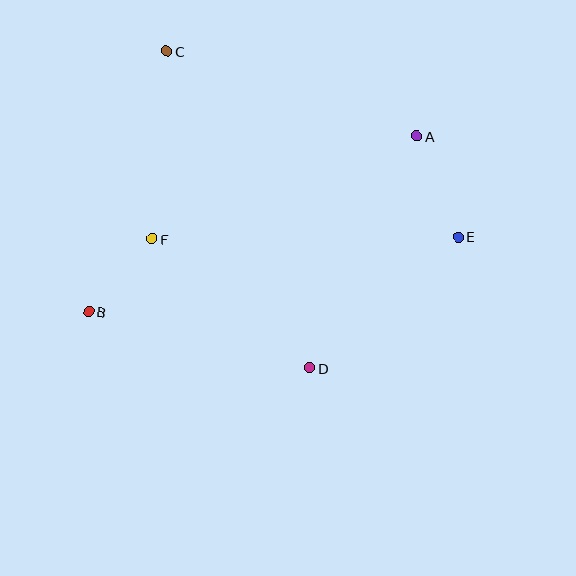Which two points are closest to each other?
Points B and F are closest to each other.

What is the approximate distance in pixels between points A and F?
The distance between A and F is approximately 284 pixels.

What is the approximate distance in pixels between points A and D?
The distance between A and D is approximately 256 pixels.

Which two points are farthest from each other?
Points B and E are farthest from each other.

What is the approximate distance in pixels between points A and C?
The distance between A and C is approximately 264 pixels.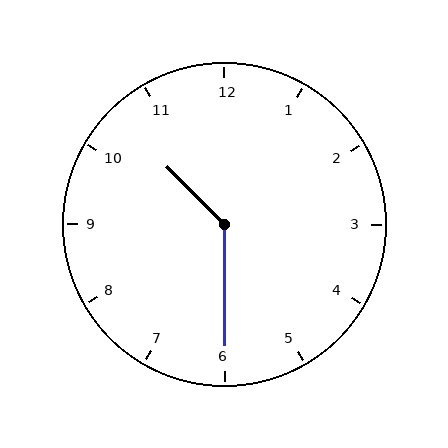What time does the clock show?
10:30.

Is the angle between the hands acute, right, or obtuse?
It is obtuse.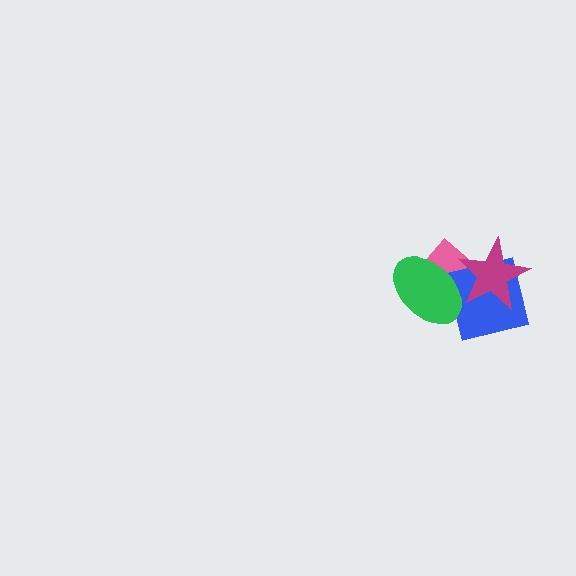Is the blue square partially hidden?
Yes, it is partially covered by another shape.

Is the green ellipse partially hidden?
Yes, it is partially covered by another shape.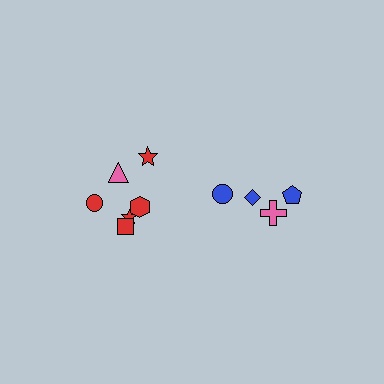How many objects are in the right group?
There are 4 objects.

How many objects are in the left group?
There are 6 objects.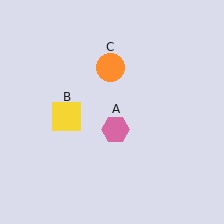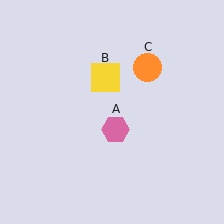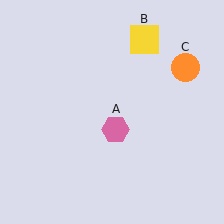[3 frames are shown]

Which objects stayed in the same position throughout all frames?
Pink hexagon (object A) remained stationary.